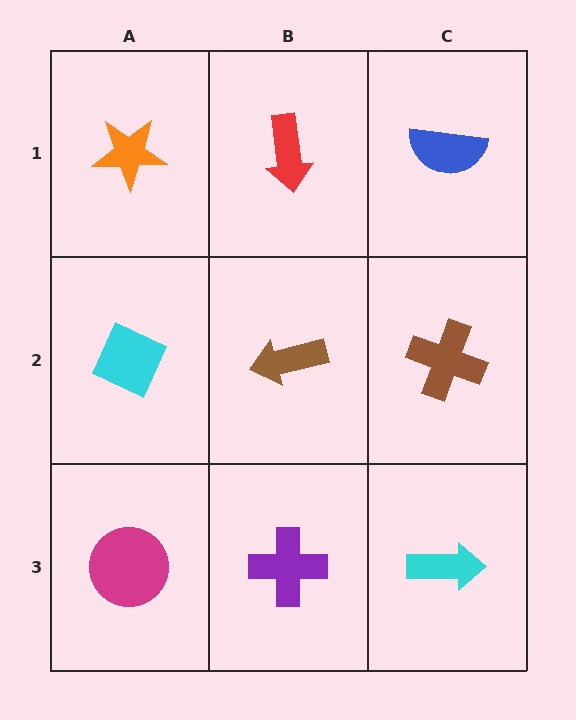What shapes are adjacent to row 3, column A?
A cyan diamond (row 2, column A), a purple cross (row 3, column B).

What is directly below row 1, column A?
A cyan diamond.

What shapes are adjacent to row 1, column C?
A brown cross (row 2, column C), a red arrow (row 1, column B).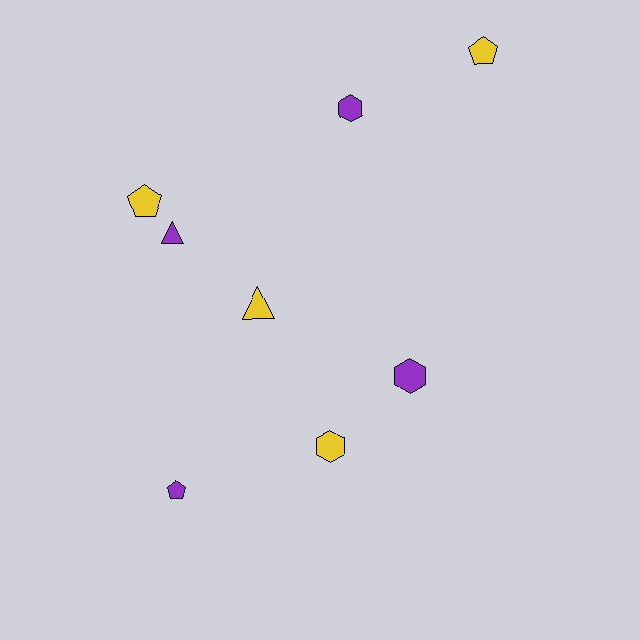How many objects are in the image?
There are 8 objects.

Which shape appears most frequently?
Hexagon, with 3 objects.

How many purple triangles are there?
There is 1 purple triangle.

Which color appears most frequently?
Yellow, with 4 objects.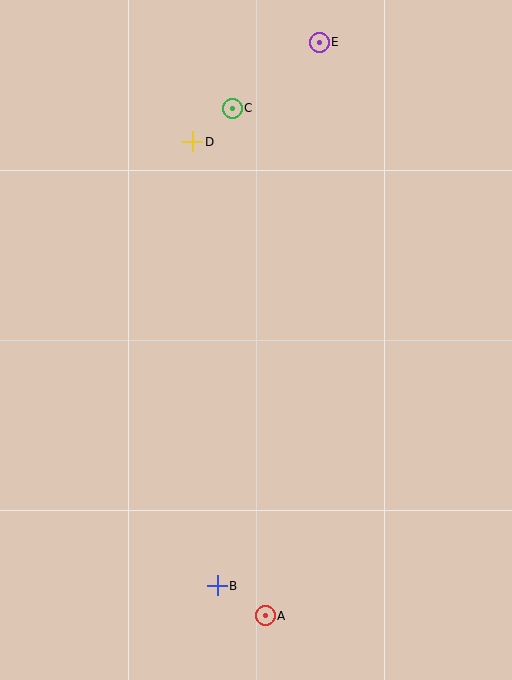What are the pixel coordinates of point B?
Point B is at (217, 586).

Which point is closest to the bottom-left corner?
Point B is closest to the bottom-left corner.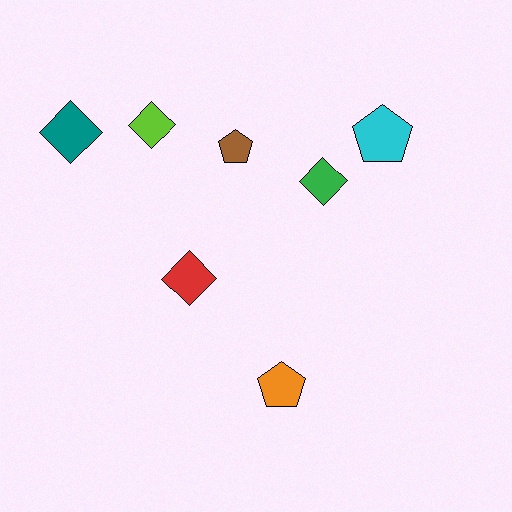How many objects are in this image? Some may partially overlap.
There are 7 objects.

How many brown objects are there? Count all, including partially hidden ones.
There is 1 brown object.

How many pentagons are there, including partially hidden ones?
There are 3 pentagons.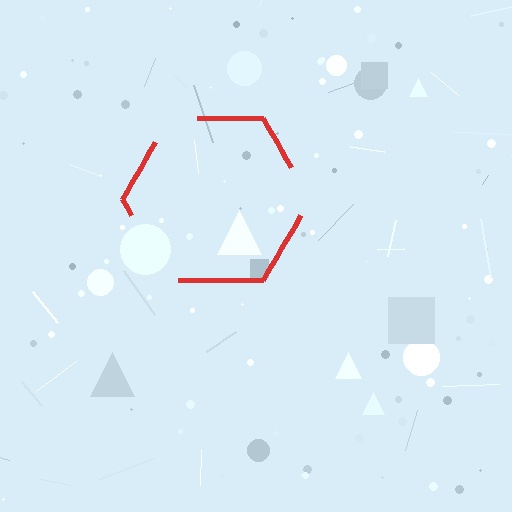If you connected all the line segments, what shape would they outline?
They would outline a hexagon.